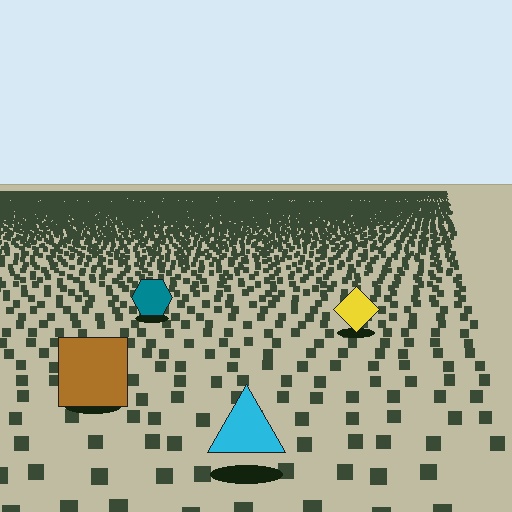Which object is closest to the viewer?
The cyan triangle is closest. The texture marks near it are larger and more spread out.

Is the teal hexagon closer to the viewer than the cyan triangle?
No. The cyan triangle is closer — you can tell from the texture gradient: the ground texture is coarser near it.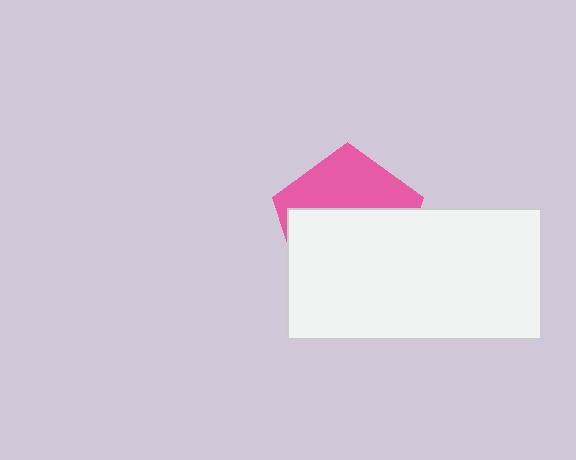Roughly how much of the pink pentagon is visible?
A small part of it is visible (roughly 39%).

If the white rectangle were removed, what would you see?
You would see the complete pink pentagon.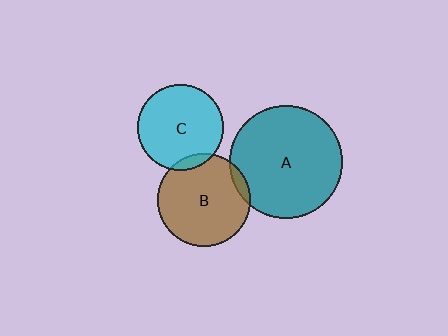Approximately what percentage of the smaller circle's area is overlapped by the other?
Approximately 5%.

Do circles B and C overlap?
Yes.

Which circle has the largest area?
Circle A (teal).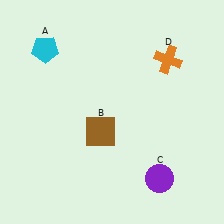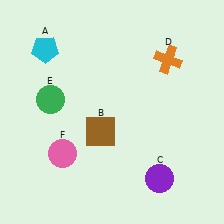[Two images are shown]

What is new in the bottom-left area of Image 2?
A pink circle (F) was added in the bottom-left area of Image 2.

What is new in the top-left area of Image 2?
A green circle (E) was added in the top-left area of Image 2.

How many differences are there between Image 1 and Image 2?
There are 2 differences between the two images.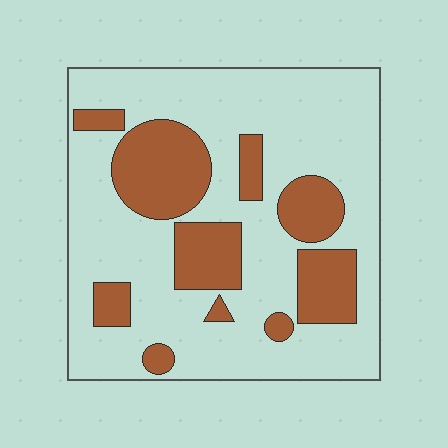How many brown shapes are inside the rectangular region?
10.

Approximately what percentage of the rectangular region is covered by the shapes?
Approximately 30%.